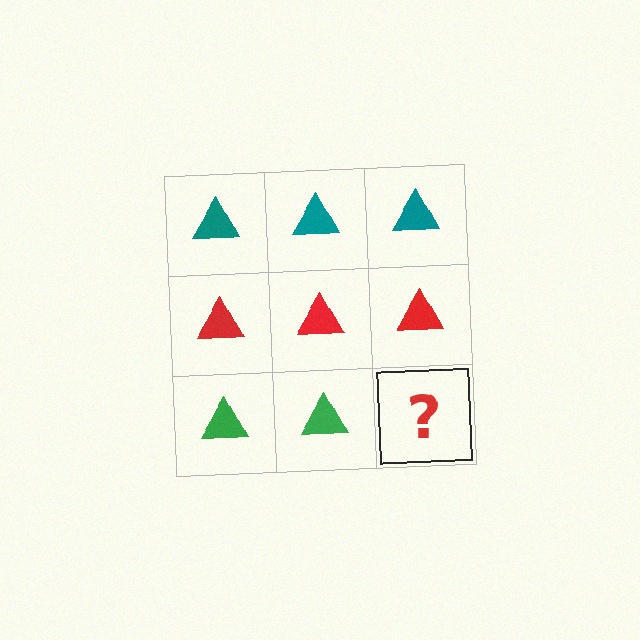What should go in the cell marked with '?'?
The missing cell should contain a green triangle.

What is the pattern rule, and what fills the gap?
The rule is that each row has a consistent color. The gap should be filled with a green triangle.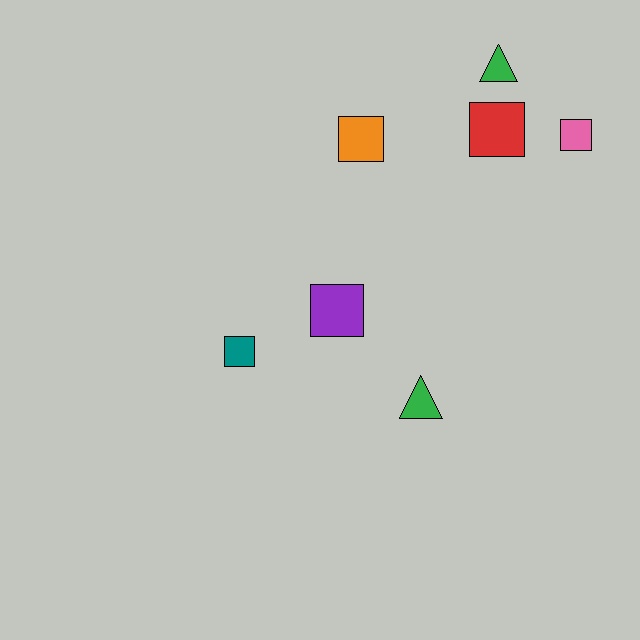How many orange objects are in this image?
There is 1 orange object.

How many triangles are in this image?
There are 2 triangles.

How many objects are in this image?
There are 7 objects.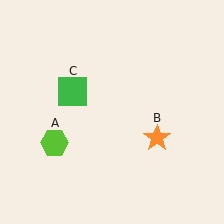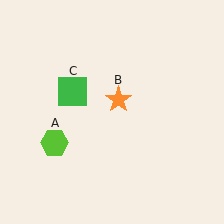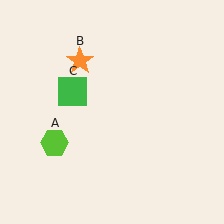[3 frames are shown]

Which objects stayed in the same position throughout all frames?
Lime hexagon (object A) and green square (object C) remained stationary.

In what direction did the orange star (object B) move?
The orange star (object B) moved up and to the left.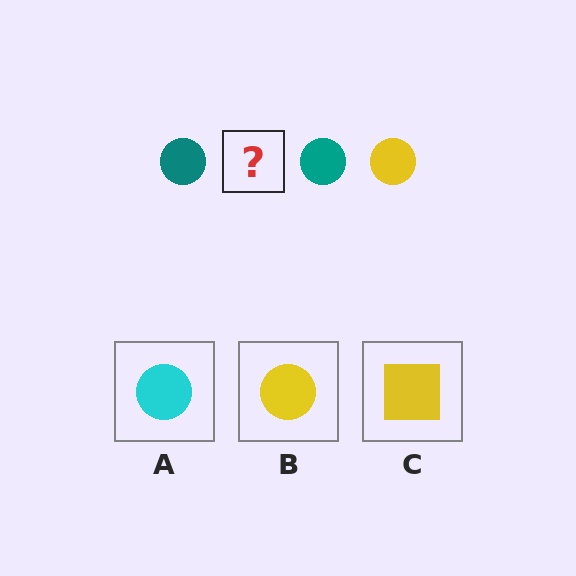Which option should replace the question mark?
Option B.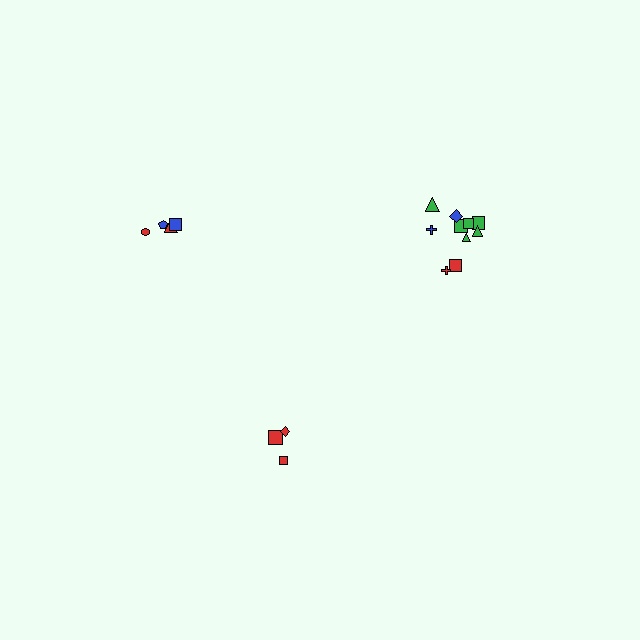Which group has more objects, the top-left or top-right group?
The top-right group.